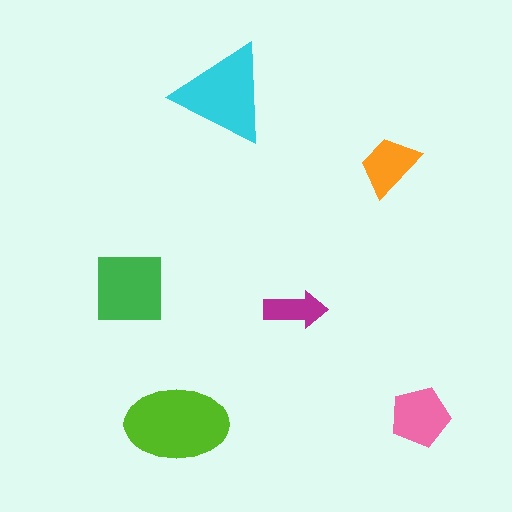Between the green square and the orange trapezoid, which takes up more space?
The green square.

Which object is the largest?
The lime ellipse.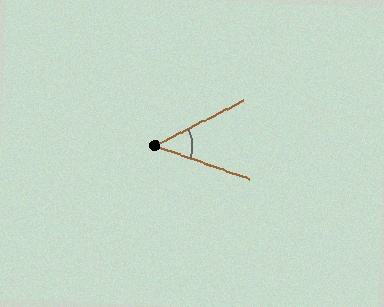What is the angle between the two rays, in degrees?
Approximately 47 degrees.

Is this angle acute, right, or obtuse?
It is acute.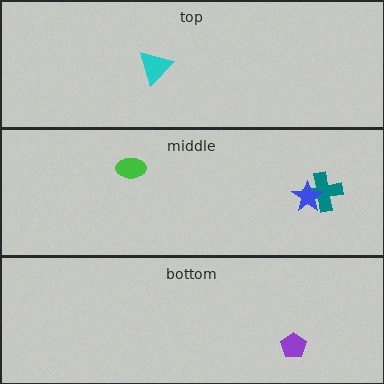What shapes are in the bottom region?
The purple pentagon.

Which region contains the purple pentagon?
The bottom region.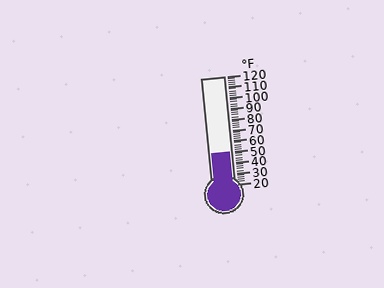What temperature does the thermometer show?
The thermometer shows approximately 50°F.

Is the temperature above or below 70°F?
The temperature is below 70°F.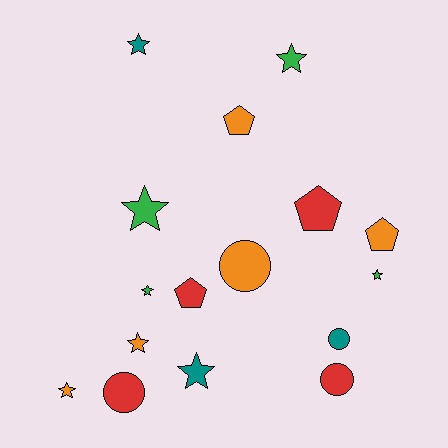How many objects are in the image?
There are 16 objects.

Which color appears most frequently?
Orange, with 5 objects.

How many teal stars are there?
There are 2 teal stars.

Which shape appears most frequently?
Star, with 8 objects.